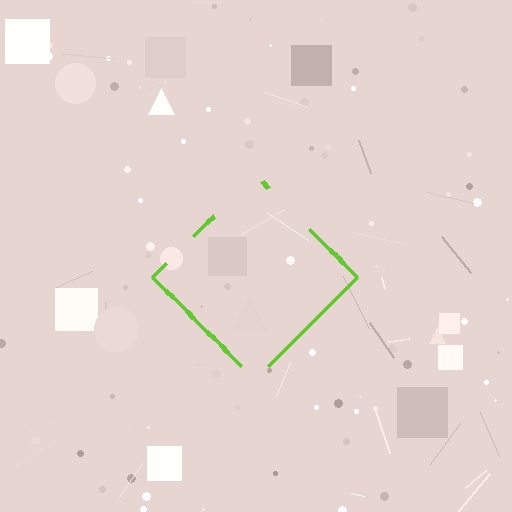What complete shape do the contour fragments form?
The contour fragments form a diamond.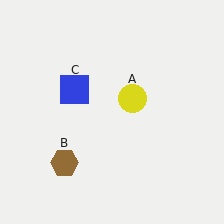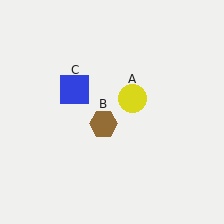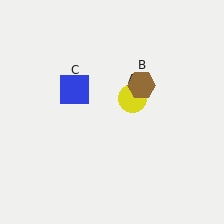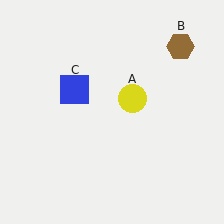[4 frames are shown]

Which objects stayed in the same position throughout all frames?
Yellow circle (object A) and blue square (object C) remained stationary.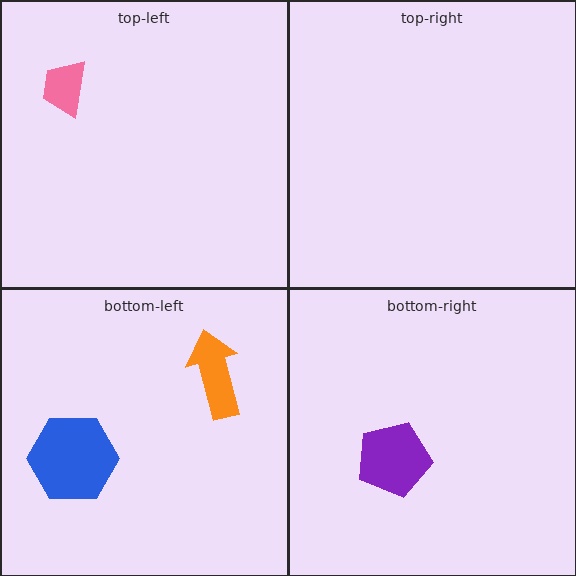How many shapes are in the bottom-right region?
1.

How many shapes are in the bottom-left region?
2.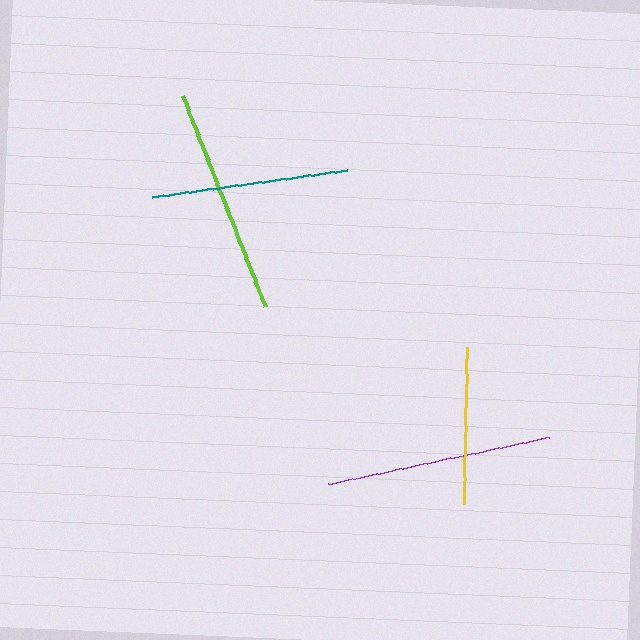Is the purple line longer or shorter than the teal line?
The purple line is longer than the teal line.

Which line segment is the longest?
The purple line is the longest at approximately 226 pixels.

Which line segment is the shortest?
The yellow line is the shortest at approximately 158 pixels.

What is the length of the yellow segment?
The yellow segment is approximately 158 pixels long.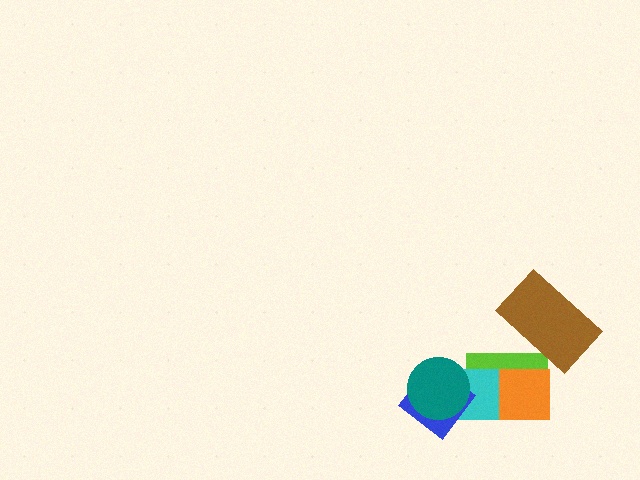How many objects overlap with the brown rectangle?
1 object overlaps with the brown rectangle.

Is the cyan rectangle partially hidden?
Yes, it is partially covered by another shape.